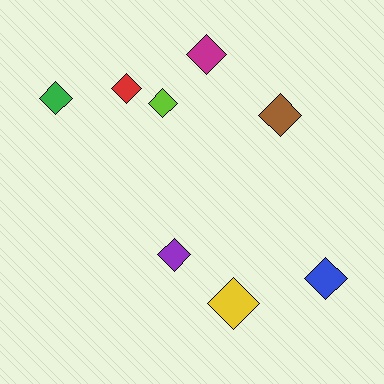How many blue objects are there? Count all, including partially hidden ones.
There is 1 blue object.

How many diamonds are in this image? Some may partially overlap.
There are 8 diamonds.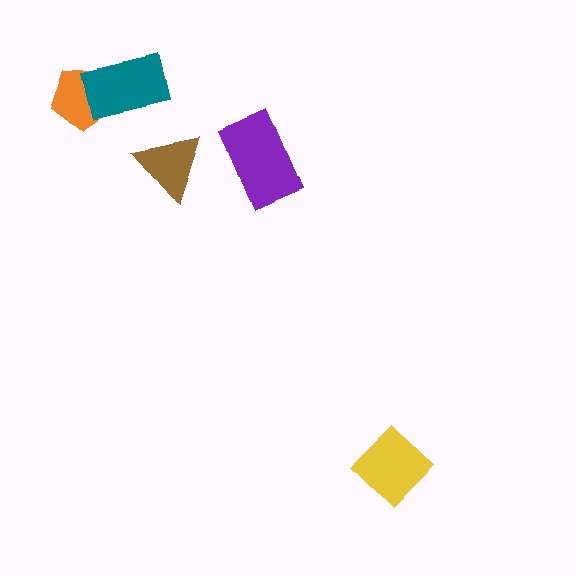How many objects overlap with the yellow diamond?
0 objects overlap with the yellow diamond.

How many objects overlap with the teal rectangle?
1 object overlaps with the teal rectangle.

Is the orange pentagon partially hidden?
Yes, it is partially covered by another shape.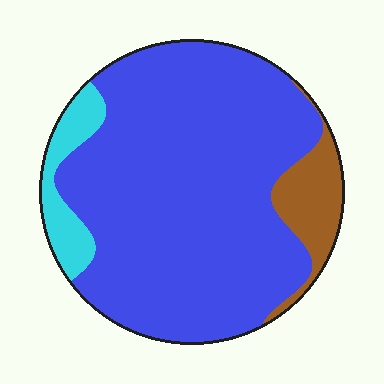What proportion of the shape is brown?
Brown covers around 10% of the shape.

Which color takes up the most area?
Blue, at roughly 80%.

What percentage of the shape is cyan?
Cyan takes up about one tenth (1/10) of the shape.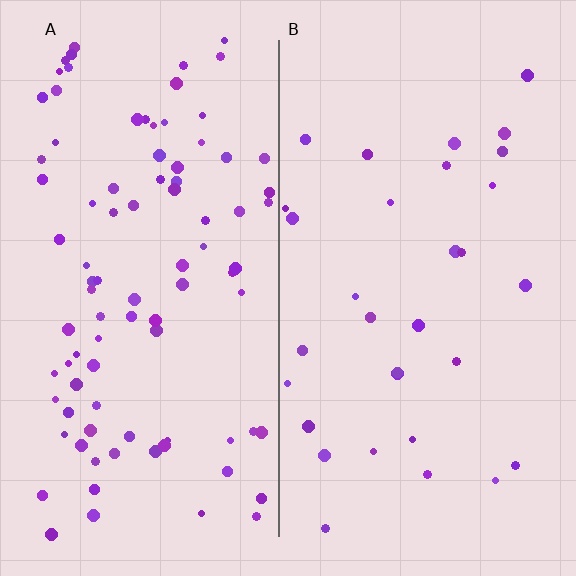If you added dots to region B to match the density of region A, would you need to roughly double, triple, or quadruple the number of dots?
Approximately triple.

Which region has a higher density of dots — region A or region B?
A (the left).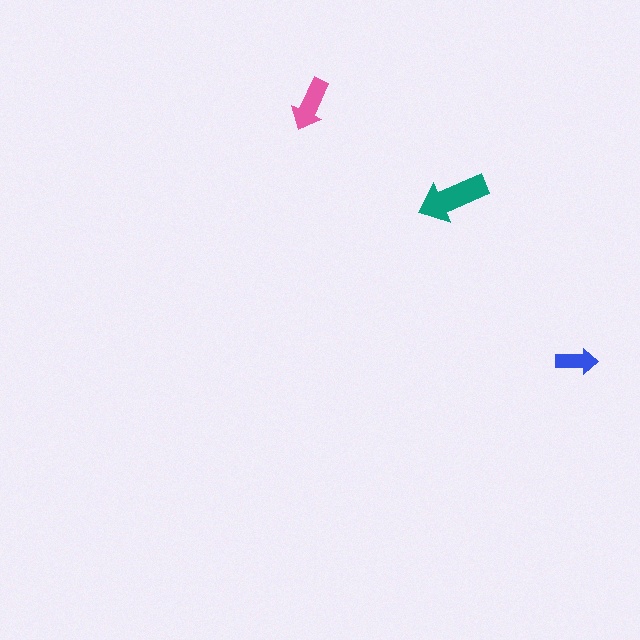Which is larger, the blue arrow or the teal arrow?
The teal one.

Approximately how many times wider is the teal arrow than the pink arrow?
About 1.5 times wider.